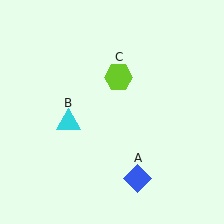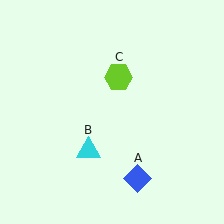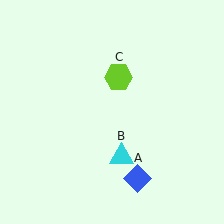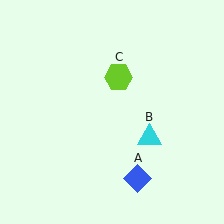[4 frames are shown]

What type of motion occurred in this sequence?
The cyan triangle (object B) rotated counterclockwise around the center of the scene.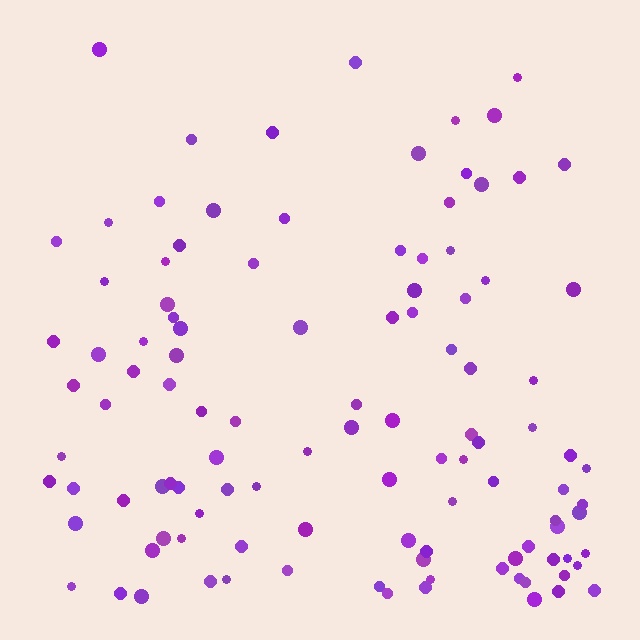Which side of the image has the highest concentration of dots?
The bottom.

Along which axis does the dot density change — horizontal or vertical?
Vertical.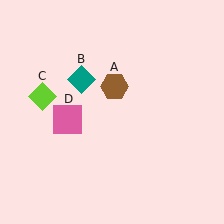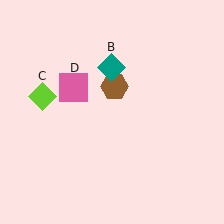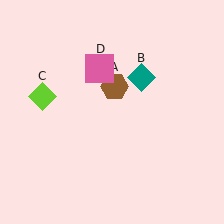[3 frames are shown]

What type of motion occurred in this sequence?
The teal diamond (object B), pink square (object D) rotated clockwise around the center of the scene.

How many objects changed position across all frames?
2 objects changed position: teal diamond (object B), pink square (object D).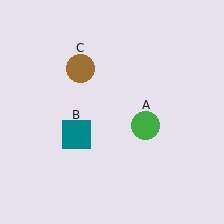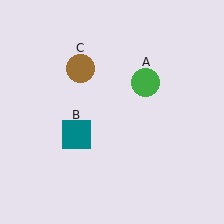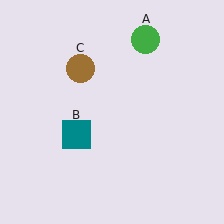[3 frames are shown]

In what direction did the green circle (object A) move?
The green circle (object A) moved up.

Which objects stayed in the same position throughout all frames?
Teal square (object B) and brown circle (object C) remained stationary.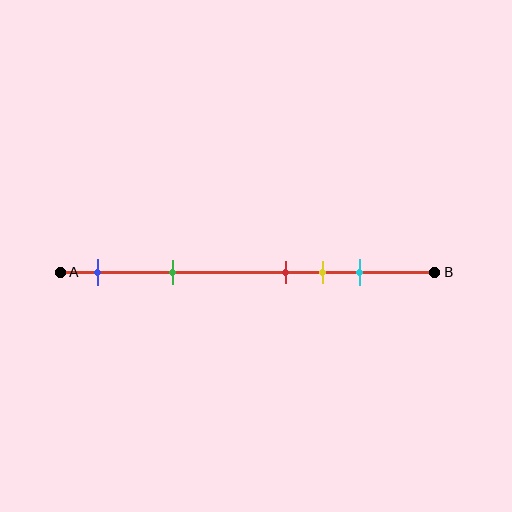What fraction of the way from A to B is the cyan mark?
The cyan mark is approximately 80% (0.8) of the way from A to B.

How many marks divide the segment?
There are 5 marks dividing the segment.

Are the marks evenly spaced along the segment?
No, the marks are not evenly spaced.